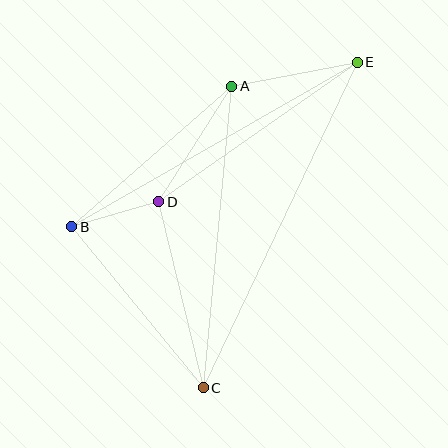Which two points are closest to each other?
Points B and D are closest to each other.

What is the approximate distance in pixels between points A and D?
The distance between A and D is approximately 136 pixels.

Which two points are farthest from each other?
Points C and E are farthest from each other.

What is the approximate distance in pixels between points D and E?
The distance between D and E is approximately 242 pixels.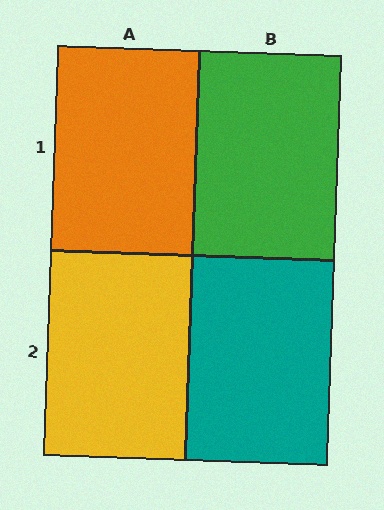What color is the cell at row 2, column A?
Yellow.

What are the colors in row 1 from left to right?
Orange, green.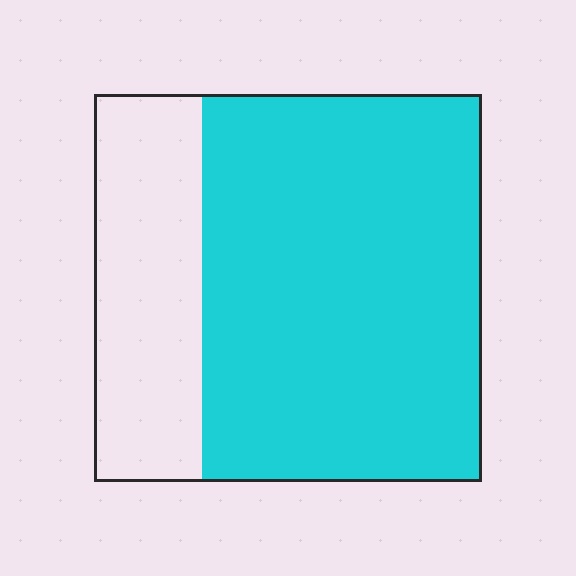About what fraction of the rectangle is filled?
About three quarters (3/4).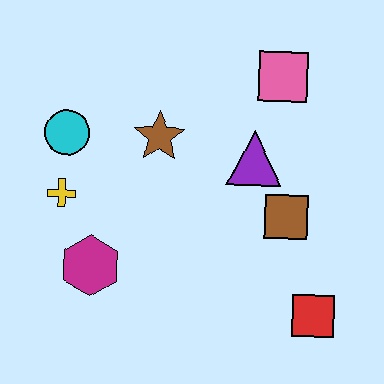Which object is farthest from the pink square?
The magenta hexagon is farthest from the pink square.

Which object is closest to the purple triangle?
The brown square is closest to the purple triangle.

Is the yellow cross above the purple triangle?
No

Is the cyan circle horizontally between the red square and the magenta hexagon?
No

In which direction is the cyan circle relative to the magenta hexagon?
The cyan circle is above the magenta hexagon.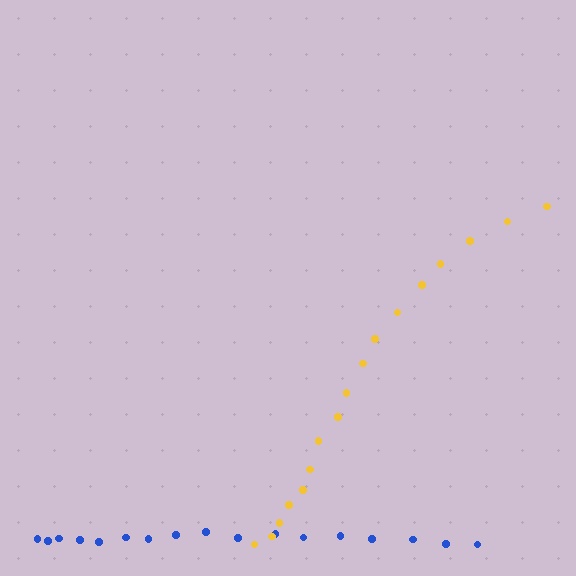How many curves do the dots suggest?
There are 2 distinct paths.